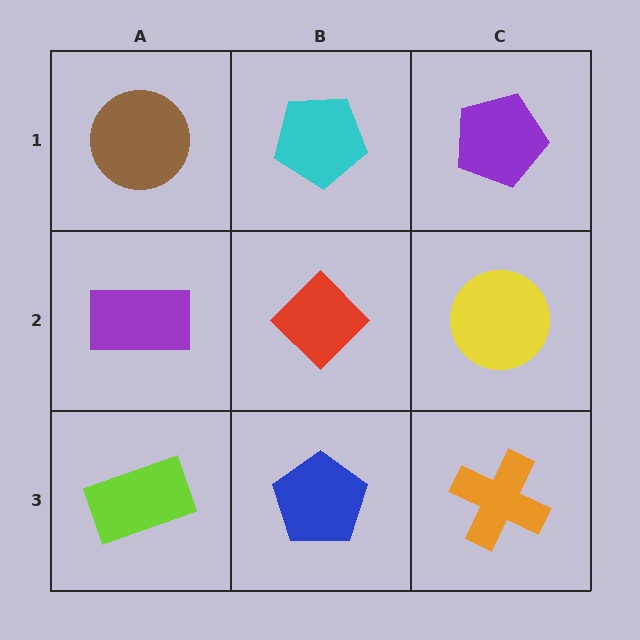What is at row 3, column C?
An orange cross.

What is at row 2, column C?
A yellow circle.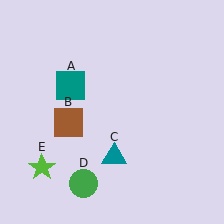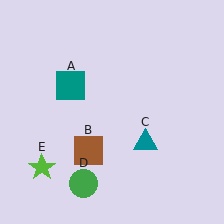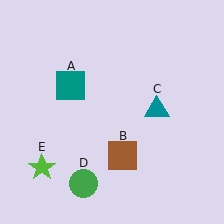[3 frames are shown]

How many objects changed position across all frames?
2 objects changed position: brown square (object B), teal triangle (object C).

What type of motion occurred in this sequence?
The brown square (object B), teal triangle (object C) rotated counterclockwise around the center of the scene.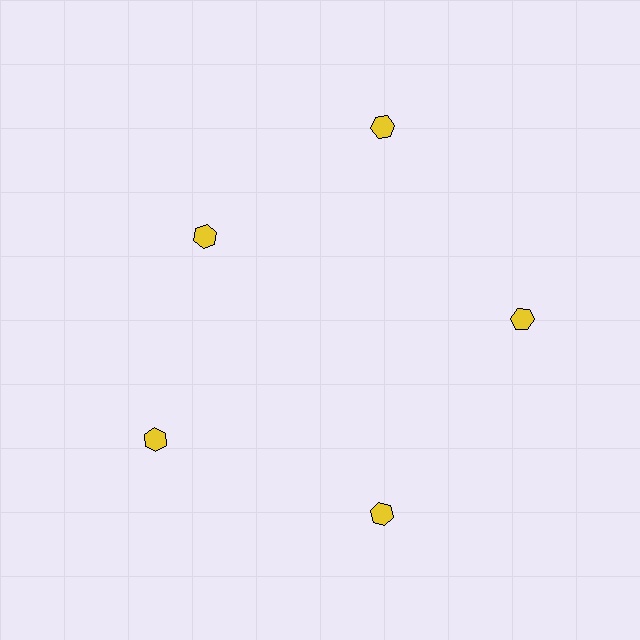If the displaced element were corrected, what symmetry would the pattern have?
It would have 5-fold rotational symmetry — the pattern would map onto itself every 72 degrees.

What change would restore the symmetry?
The symmetry would be restored by moving it outward, back onto the ring so that all 5 hexagons sit at equal angles and equal distance from the center.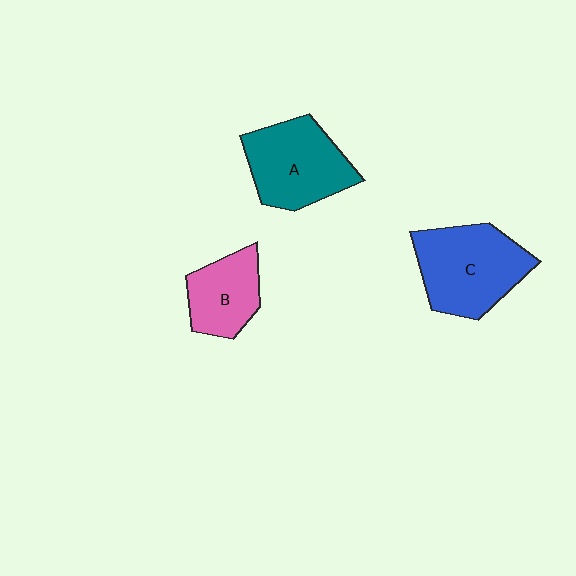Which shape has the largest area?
Shape C (blue).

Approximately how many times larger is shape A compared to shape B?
Approximately 1.5 times.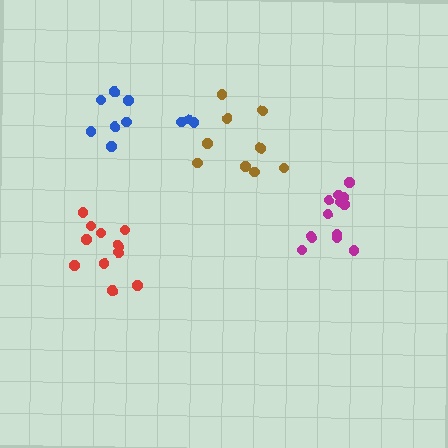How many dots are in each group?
Group 1: 12 dots, Group 2: 9 dots, Group 3: 13 dots, Group 4: 10 dots (44 total).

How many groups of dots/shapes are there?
There are 4 groups.